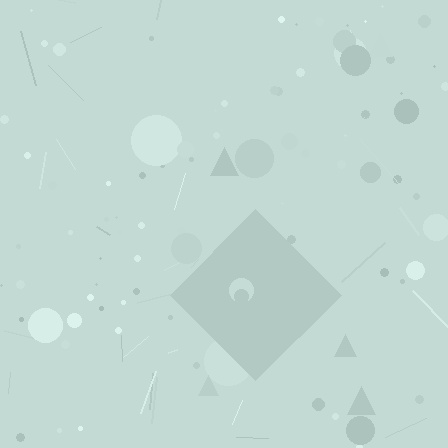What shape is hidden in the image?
A diamond is hidden in the image.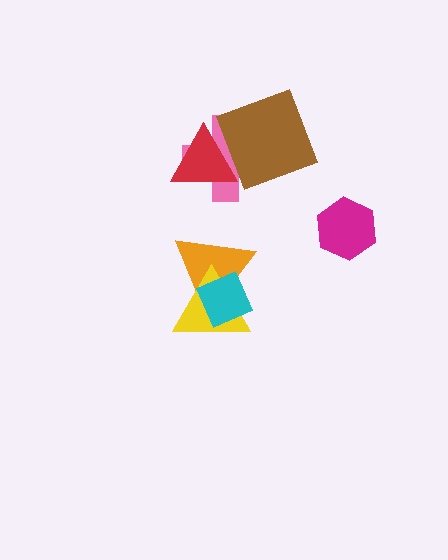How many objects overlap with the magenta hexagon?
0 objects overlap with the magenta hexagon.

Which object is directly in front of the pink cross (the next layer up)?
The brown square is directly in front of the pink cross.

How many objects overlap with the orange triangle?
2 objects overlap with the orange triangle.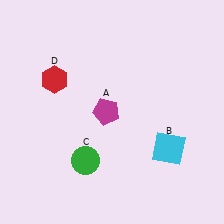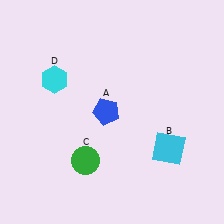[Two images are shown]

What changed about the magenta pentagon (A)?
In Image 1, A is magenta. In Image 2, it changed to blue.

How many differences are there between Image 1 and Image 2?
There are 2 differences between the two images.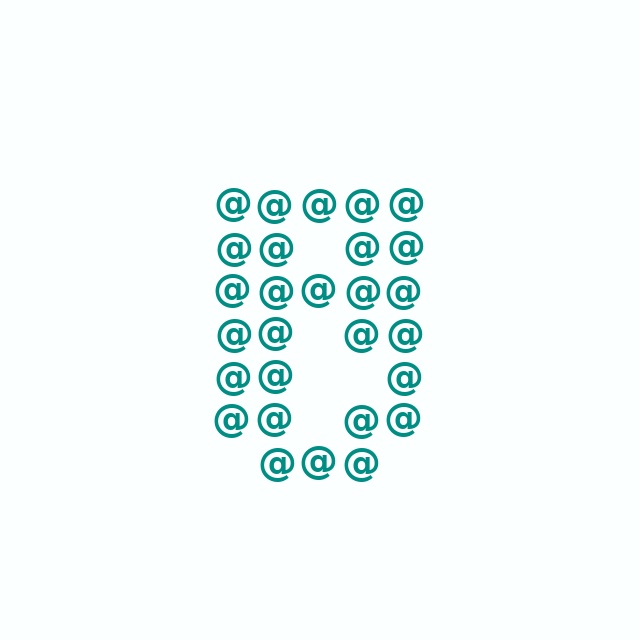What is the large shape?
The large shape is the digit 8.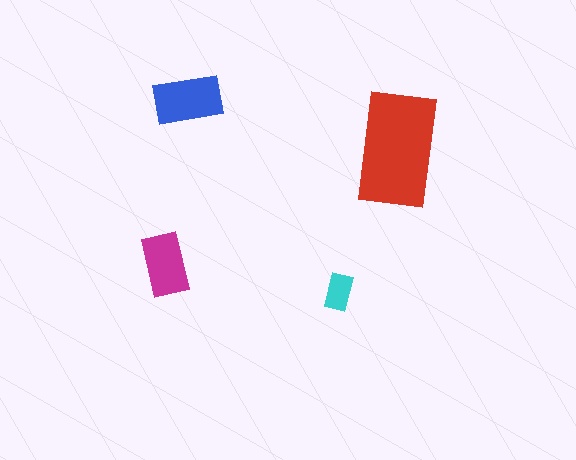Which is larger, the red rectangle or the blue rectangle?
The red one.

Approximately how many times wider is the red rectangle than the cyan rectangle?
About 3 times wider.